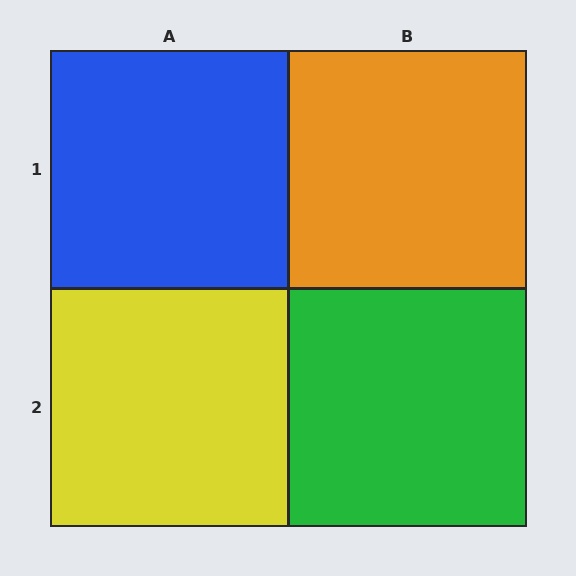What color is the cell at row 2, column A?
Yellow.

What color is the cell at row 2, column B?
Green.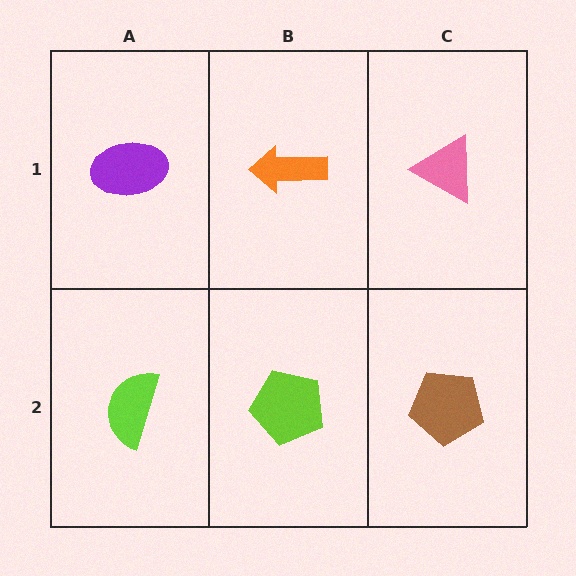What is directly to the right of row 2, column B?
A brown pentagon.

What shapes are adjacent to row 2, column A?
A purple ellipse (row 1, column A), a lime pentagon (row 2, column B).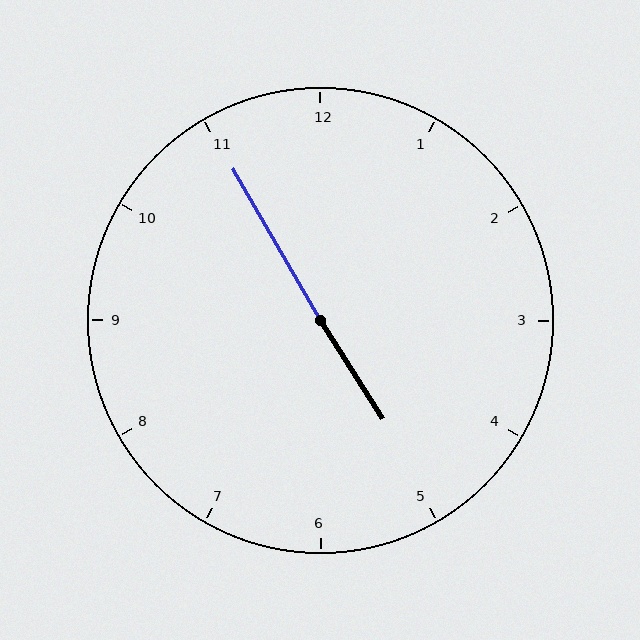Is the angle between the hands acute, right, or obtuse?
It is obtuse.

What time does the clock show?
4:55.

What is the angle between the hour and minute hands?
Approximately 178 degrees.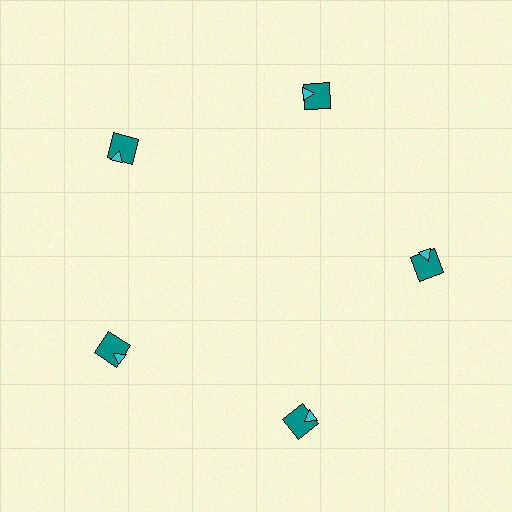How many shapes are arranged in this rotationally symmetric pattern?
There are 10 shapes, arranged in 5 groups of 2.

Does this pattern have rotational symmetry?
Yes, this pattern has 5-fold rotational symmetry. It looks the same after rotating 72 degrees around the center.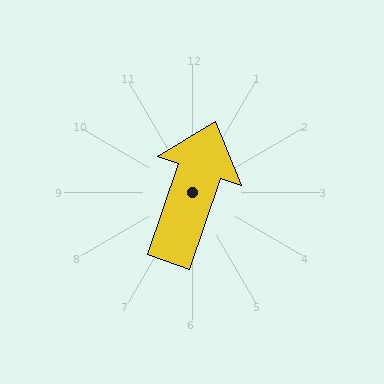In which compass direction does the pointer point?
North.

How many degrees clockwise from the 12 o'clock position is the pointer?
Approximately 19 degrees.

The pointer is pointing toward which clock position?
Roughly 1 o'clock.